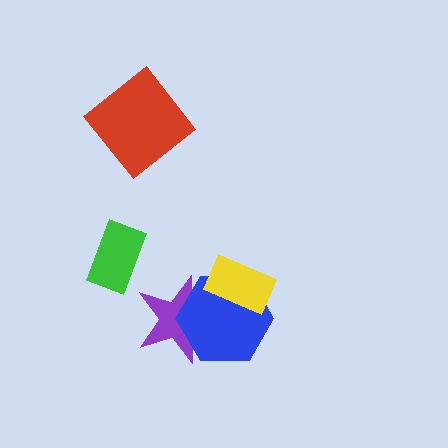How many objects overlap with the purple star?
1 object overlaps with the purple star.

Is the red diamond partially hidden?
No, no other shape covers it.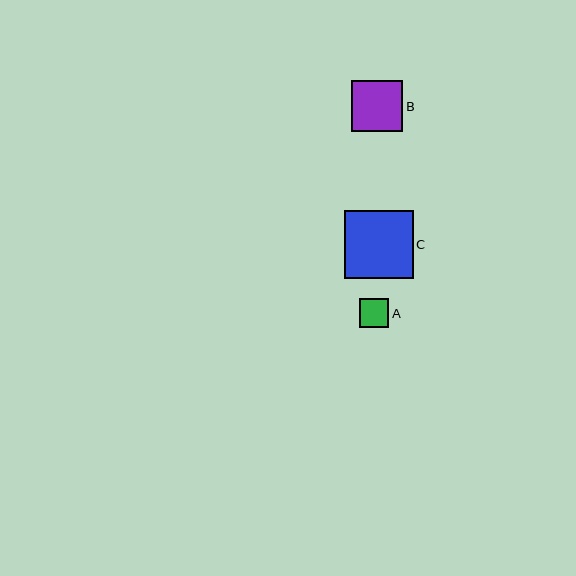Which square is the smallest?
Square A is the smallest with a size of approximately 29 pixels.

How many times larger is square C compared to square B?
Square C is approximately 1.3 times the size of square B.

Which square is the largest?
Square C is the largest with a size of approximately 68 pixels.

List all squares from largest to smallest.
From largest to smallest: C, B, A.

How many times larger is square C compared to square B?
Square C is approximately 1.3 times the size of square B.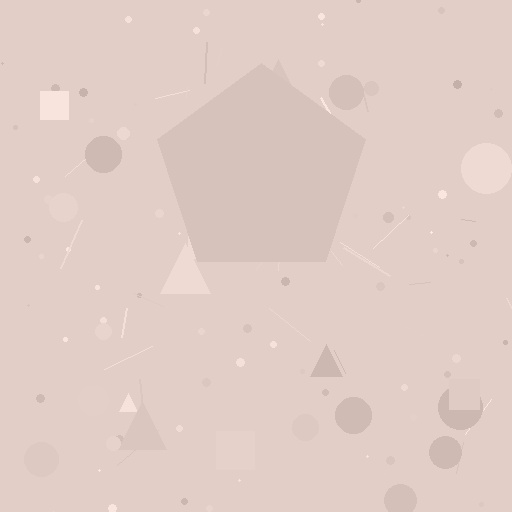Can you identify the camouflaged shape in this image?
The camouflaged shape is a pentagon.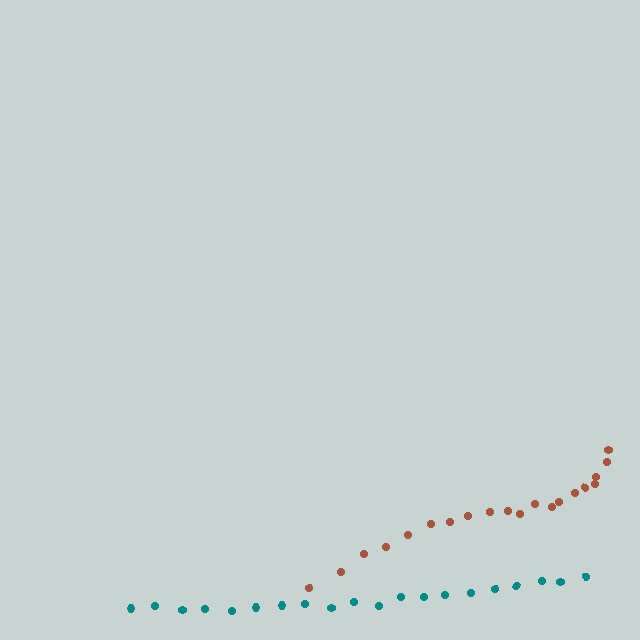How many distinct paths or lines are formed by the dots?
There are 2 distinct paths.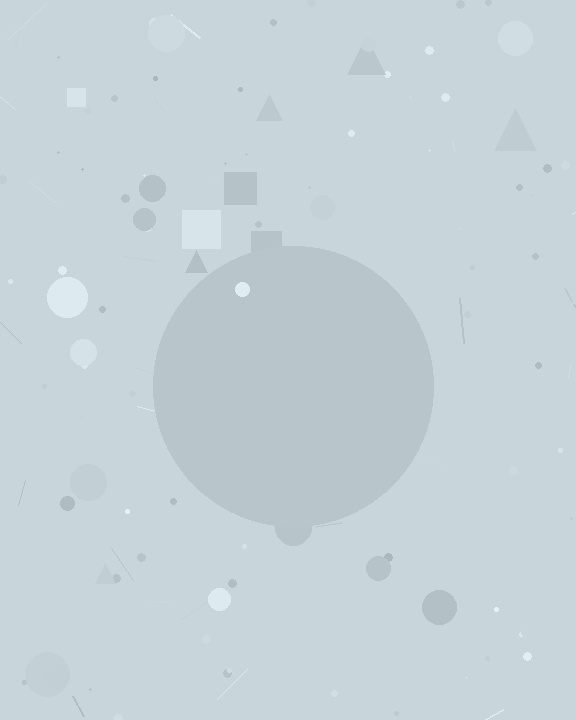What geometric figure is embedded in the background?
A circle is embedded in the background.